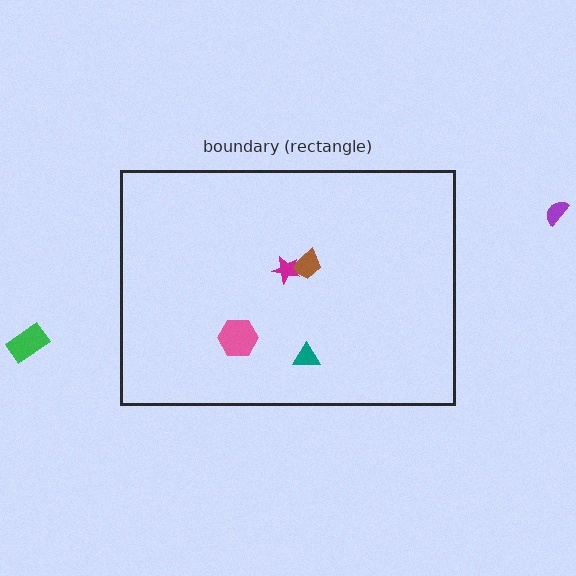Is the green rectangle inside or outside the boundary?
Outside.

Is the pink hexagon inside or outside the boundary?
Inside.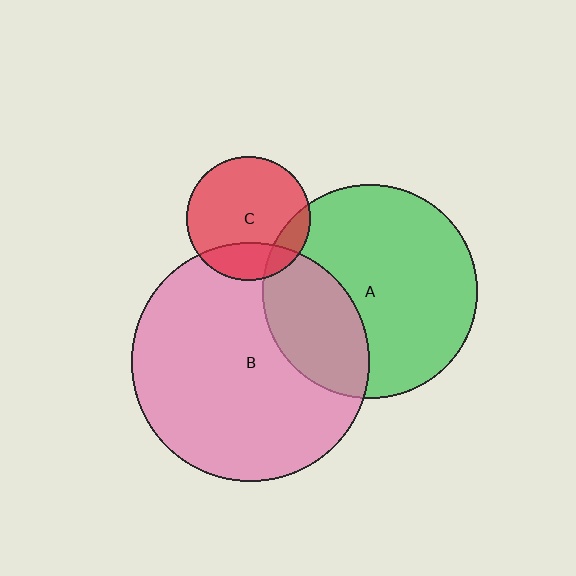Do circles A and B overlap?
Yes.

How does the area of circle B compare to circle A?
Approximately 1.2 times.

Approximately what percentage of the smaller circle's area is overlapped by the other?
Approximately 30%.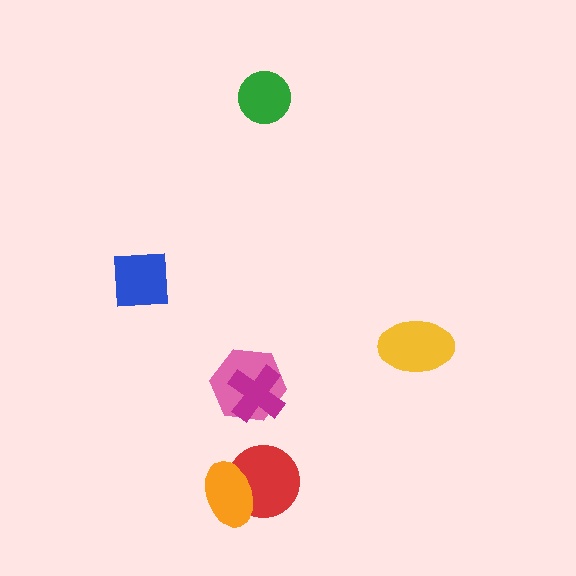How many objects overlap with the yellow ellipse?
0 objects overlap with the yellow ellipse.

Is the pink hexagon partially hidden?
Yes, it is partially covered by another shape.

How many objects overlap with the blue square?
0 objects overlap with the blue square.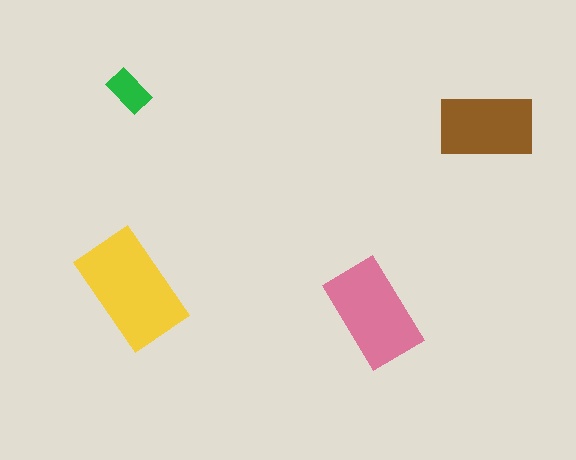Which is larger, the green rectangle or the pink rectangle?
The pink one.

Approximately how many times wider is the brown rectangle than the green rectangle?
About 2 times wider.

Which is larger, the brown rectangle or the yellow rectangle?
The yellow one.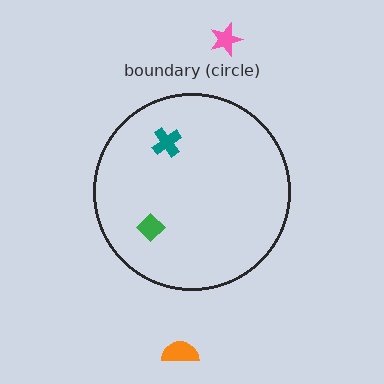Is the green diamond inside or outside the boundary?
Inside.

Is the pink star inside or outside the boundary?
Outside.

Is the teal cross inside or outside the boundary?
Inside.